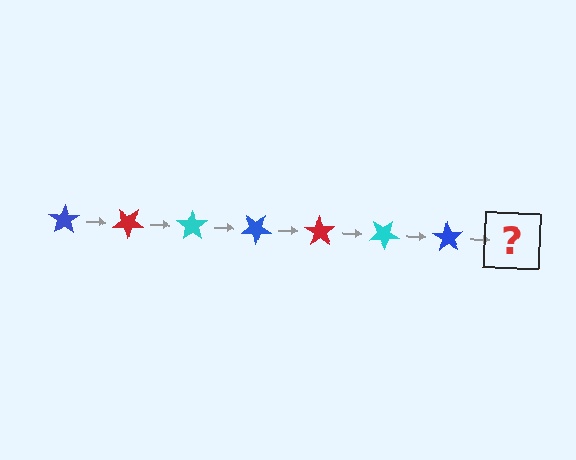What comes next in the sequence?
The next element should be a red star, rotated 245 degrees from the start.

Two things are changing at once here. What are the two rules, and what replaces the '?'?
The two rules are that it rotates 35 degrees each step and the color cycles through blue, red, and cyan. The '?' should be a red star, rotated 245 degrees from the start.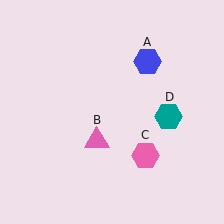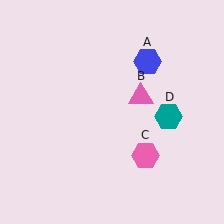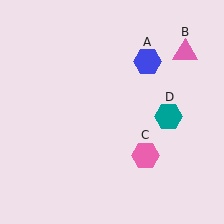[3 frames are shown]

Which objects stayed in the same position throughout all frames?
Blue hexagon (object A) and pink hexagon (object C) and teal hexagon (object D) remained stationary.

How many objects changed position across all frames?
1 object changed position: pink triangle (object B).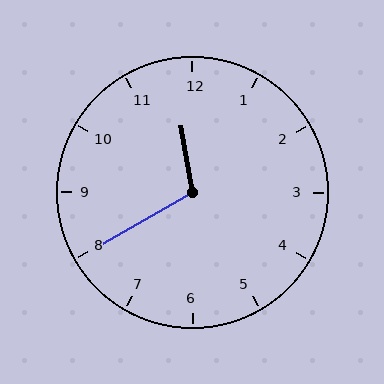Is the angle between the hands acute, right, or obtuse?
It is obtuse.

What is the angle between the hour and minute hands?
Approximately 110 degrees.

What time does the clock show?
11:40.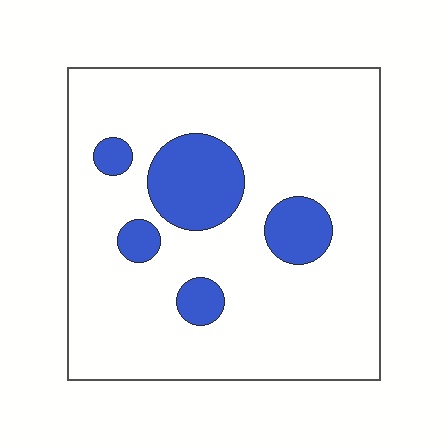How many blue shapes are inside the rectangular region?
5.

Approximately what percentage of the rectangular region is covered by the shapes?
Approximately 15%.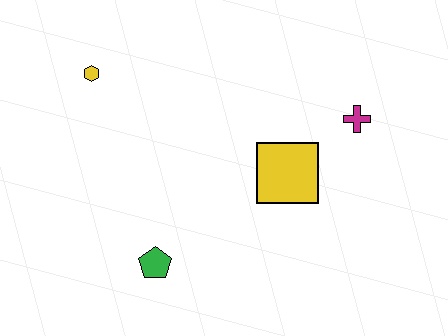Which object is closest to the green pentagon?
The yellow square is closest to the green pentagon.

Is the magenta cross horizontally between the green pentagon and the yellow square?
No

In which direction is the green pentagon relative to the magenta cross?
The green pentagon is to the left of the magenta cross.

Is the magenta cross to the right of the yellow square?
Yes